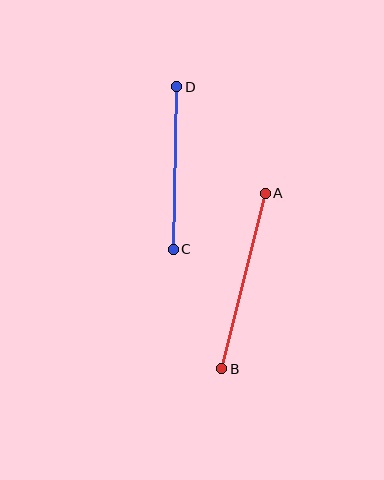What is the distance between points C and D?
The distance is approximately 162 pixels.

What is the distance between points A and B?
The distance is approximately 181 pixels.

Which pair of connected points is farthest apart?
Points A and B are farthest apart.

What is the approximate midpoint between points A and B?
The midpoint is at approximately (243, 281) pixels.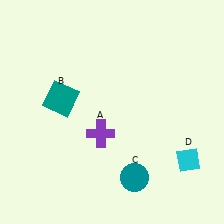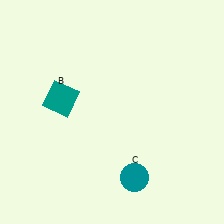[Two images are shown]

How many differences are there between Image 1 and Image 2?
There are 2 differences between the two images.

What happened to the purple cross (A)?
The purple cross (A) was removed in Image 2. It was in the bottom-left area of Image 1.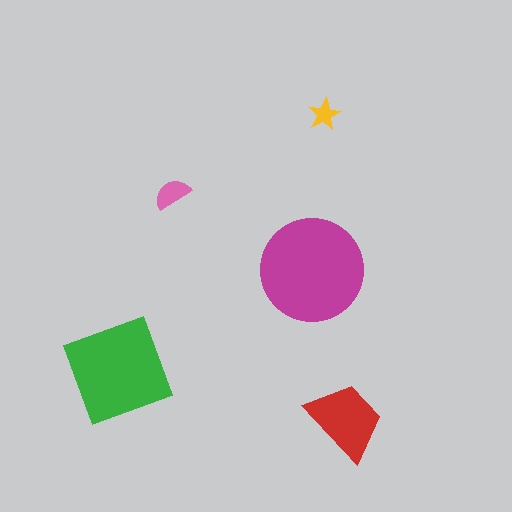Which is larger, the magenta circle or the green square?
The magenta circle.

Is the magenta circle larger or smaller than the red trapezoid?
Larger.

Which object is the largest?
The magenta circle.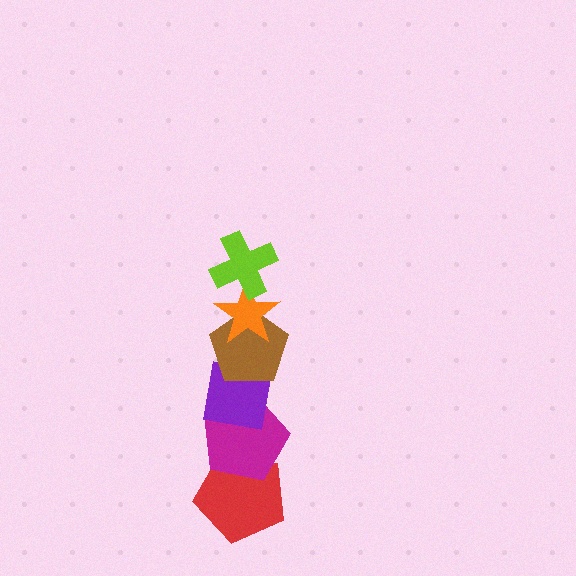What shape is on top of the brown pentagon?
The orange star is on top of the brown pentagon.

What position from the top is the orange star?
The orange star is 2nd from the top.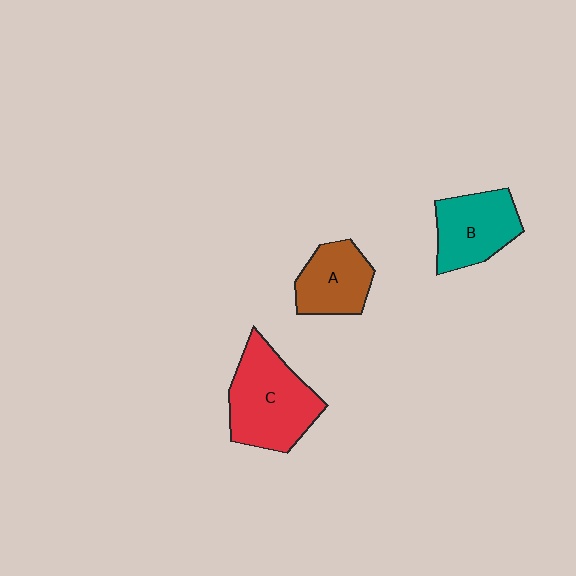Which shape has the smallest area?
Shape A (brown).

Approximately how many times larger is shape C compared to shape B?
Approximately 1.4 times.